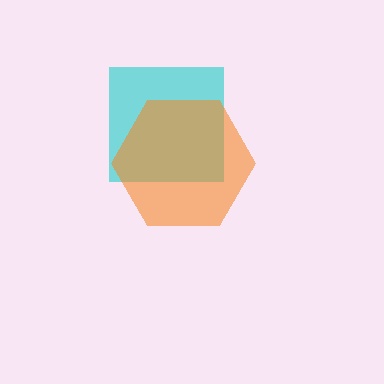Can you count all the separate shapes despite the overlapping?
Yes, there are 2 separate shapes.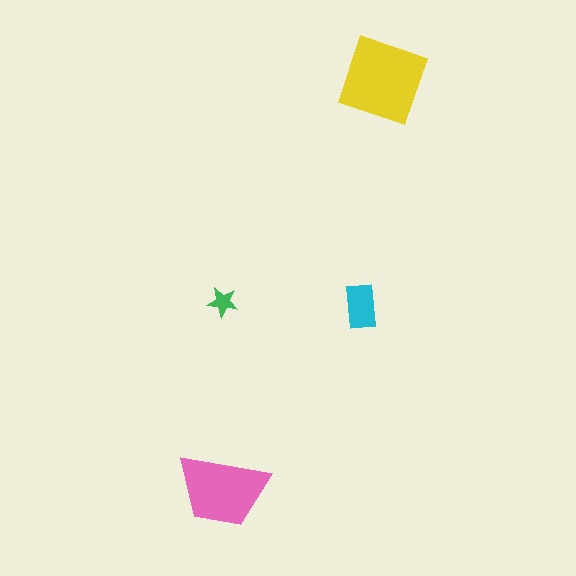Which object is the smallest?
The green star.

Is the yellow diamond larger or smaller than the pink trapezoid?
Larger.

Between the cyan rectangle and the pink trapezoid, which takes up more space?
The pink trapezoid.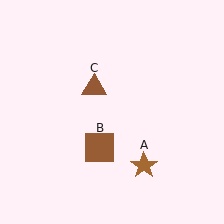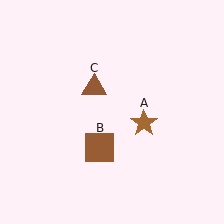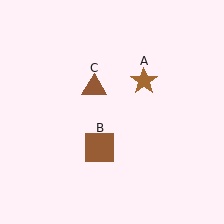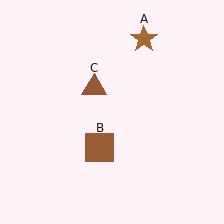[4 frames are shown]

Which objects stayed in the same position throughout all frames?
Brown square (object B) and brown triangle (object C) remained stationary.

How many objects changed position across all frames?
1 object changed position: brown star (object A).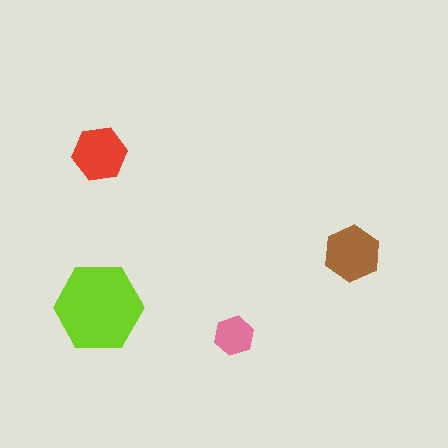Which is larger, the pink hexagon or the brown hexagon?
The brown one.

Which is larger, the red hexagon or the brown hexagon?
The brown one.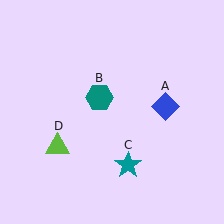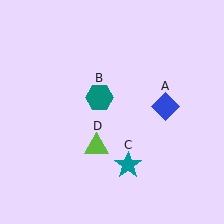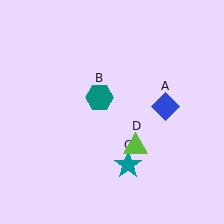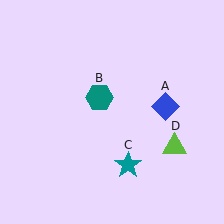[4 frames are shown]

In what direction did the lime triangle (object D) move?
The lime triangle (object D) moved right.